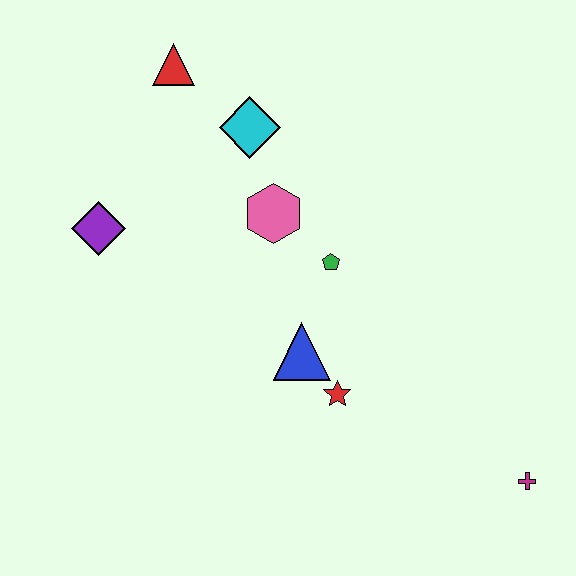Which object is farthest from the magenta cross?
The red triangle is farthest from the magenta cross.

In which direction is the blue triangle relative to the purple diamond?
The blue triangle is to the right of the purple diamond.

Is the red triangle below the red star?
No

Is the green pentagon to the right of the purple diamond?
Yes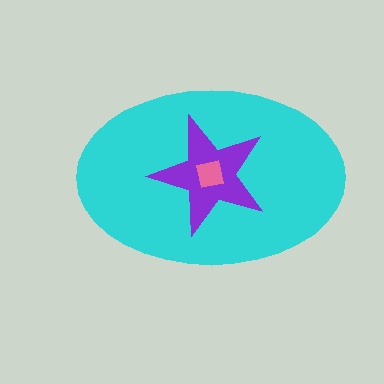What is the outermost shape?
The cyan ellipse.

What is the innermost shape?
The pink square.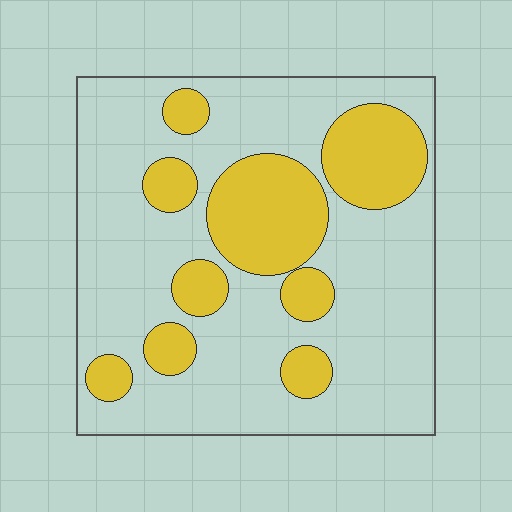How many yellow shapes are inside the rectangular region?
9.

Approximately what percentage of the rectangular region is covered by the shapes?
Approximately 30%.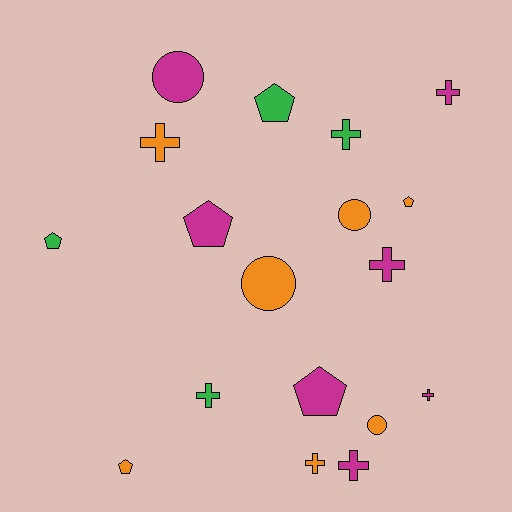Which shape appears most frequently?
Cross, with 8 objects.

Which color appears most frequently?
Orange, with 7 objects.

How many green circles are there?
There are no green circles.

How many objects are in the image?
There are 18 objects.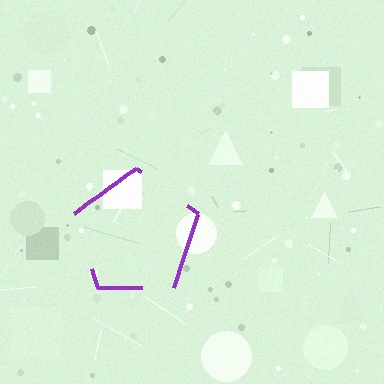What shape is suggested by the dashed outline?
The dashed outline suggests a pentagon.